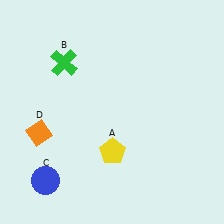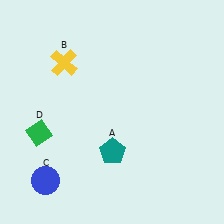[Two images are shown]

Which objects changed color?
A changed from yellow to teal. B changed from green to yellow. D changed from orange to green.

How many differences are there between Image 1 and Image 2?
There are 3 differences between the two images.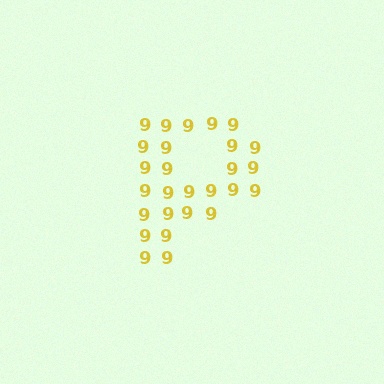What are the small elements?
The small elements are digit 9's.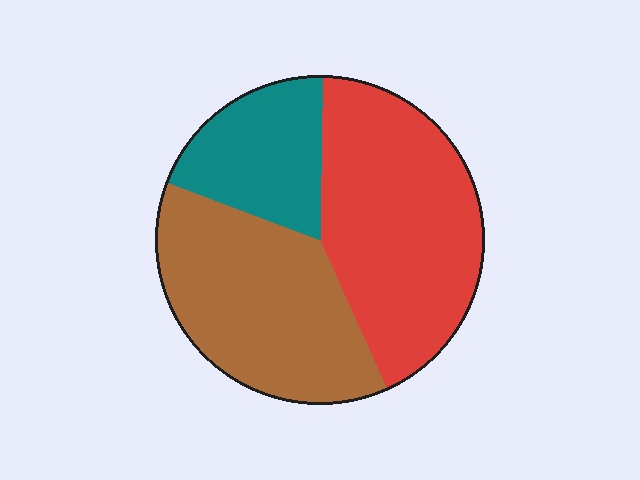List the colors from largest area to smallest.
From largest to smallest: red, brown, teal.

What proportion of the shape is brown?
Brown covers about 35% of the shape.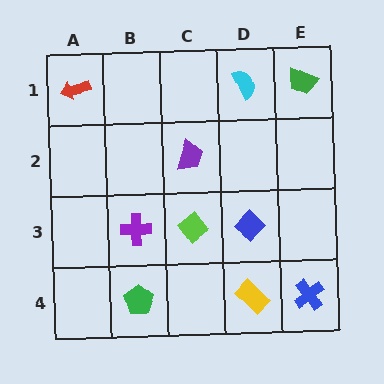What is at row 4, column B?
A green pentagon.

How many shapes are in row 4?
3 shapes.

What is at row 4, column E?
A blue cross.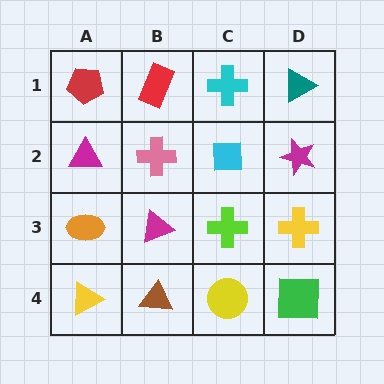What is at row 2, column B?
A pink cross.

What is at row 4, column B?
A brown triangle.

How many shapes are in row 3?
4 shapes.